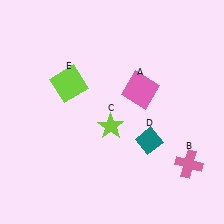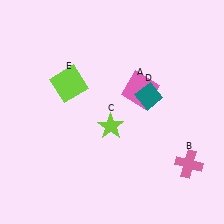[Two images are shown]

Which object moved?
The teal diamond (D) moved up.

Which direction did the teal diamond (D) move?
The teal diamond (D) moved up.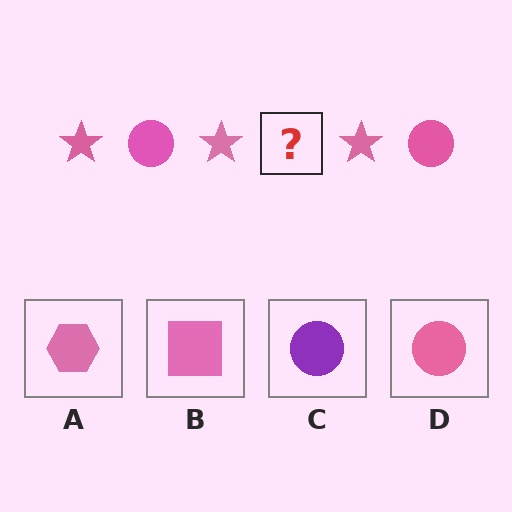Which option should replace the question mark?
Option D.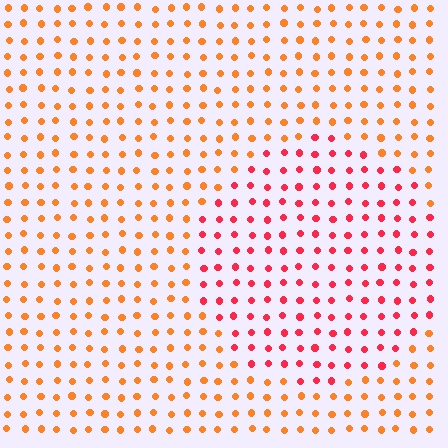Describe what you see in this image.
The image is filled with small orange elements in a uniform arrangement. A circle-shaped region is visible where the elements are tinted to a slightly different hue, forming a subtle color boundary.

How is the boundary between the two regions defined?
The boundary is defined purely by a slight shift in hue (about 35 degrees). Spacing, size, and orientation are identical on both sides.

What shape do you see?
I see a circle.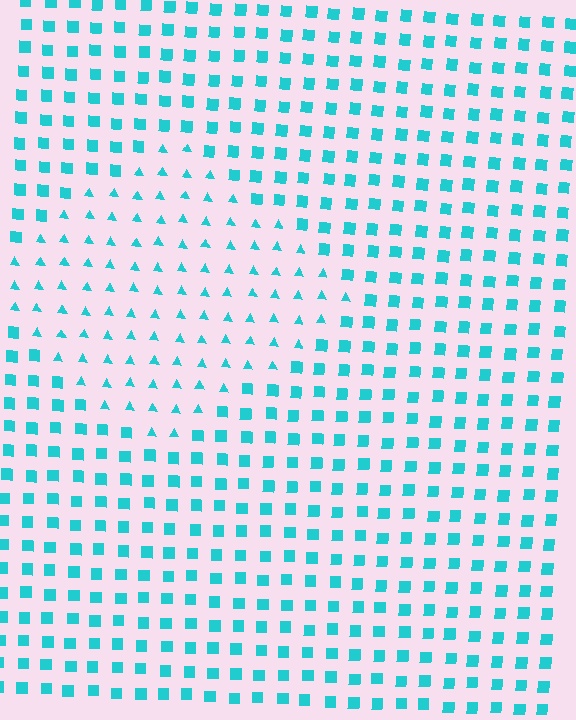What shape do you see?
I see a diamond.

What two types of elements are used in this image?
The image uses triangles inside the diamond region and squares outside it.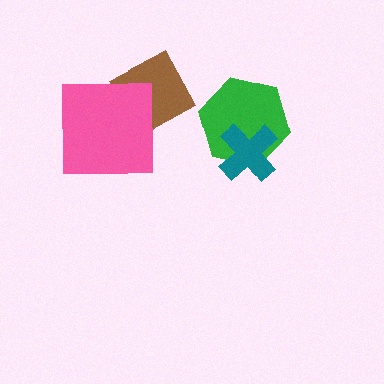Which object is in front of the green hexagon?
The teal cross is in front of the green hexagon.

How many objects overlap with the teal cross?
1 object overlaps with the teal cross.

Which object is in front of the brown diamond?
The pink square is in front of the brown diamond.